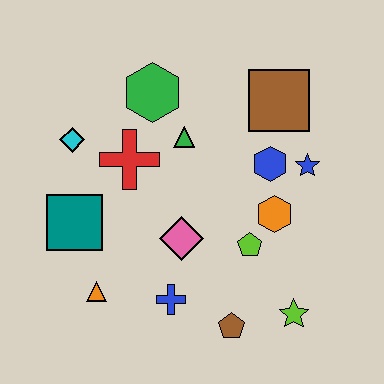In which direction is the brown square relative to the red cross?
The brown square is to the right of the red cross.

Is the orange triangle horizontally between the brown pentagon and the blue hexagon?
No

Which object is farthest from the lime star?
The cyan diamond is farthest from the lime star.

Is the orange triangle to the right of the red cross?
No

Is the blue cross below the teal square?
Yes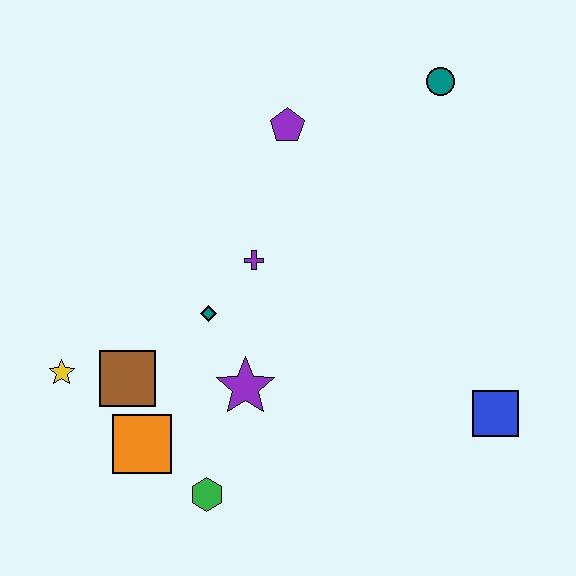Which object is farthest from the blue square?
The yellow star is farthest from the blue square.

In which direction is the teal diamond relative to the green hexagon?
The teal diamond is above the green hexagon.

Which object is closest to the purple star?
The teal diamond is closest to the purple star.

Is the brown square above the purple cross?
No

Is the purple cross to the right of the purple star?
Yes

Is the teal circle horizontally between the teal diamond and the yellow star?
No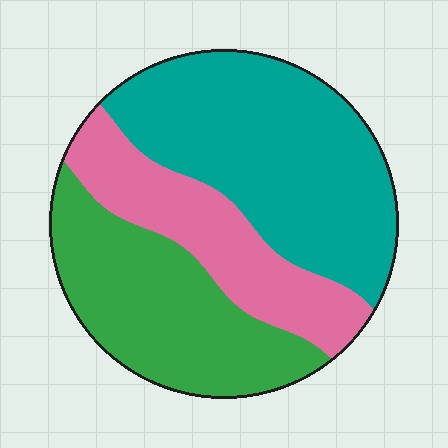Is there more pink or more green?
Green.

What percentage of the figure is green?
Green covers 32% of the figure.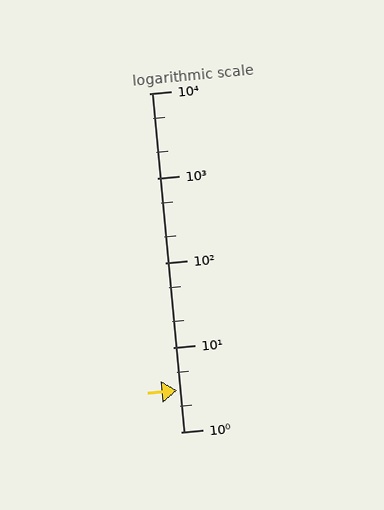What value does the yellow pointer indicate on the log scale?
The pointer indicates approximately 3.1.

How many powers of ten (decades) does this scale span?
The scale spans 4 decades, from 1 to 10000.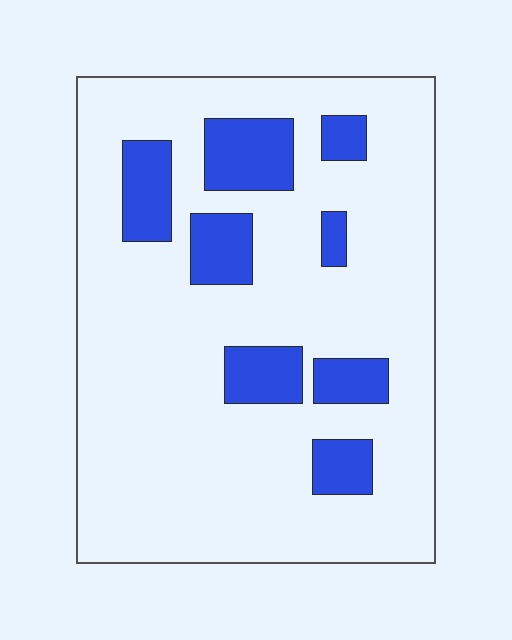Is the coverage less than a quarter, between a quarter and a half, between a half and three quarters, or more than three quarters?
Less than a quarter.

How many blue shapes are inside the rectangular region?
8.